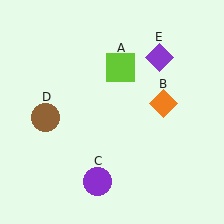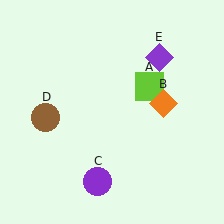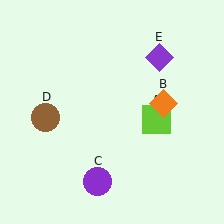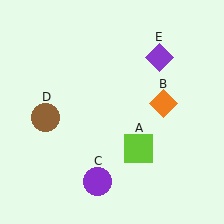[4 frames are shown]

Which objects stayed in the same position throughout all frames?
Orange diamond (object B) and purple circle (object C) and brown circle (object D) and purple diamond (object E) remained stationary.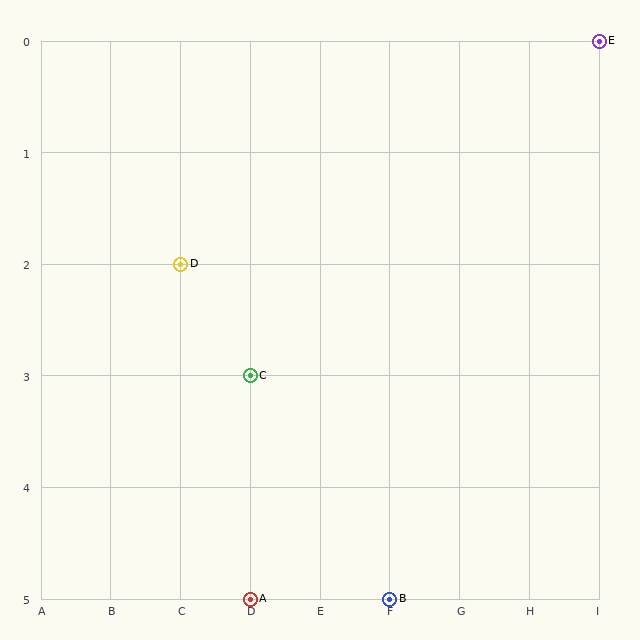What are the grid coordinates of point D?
Point D is at grid coordinates (C, 2).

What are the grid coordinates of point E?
Point E is at grid coordinates (I, 0).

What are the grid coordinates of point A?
Point A is at grid coordinates (D, 5).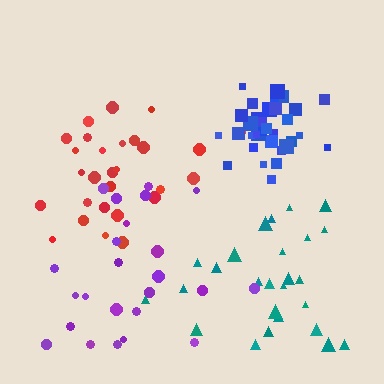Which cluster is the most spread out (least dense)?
Purple.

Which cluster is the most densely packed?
Blue.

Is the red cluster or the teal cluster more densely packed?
Red.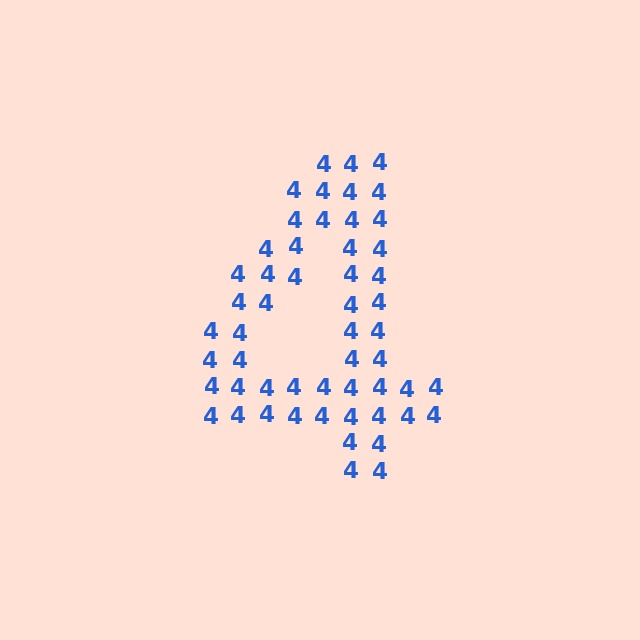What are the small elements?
The small elements are digit 4's.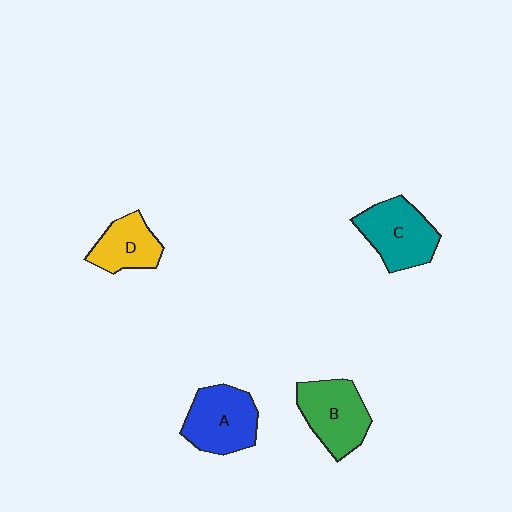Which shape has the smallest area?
Shape D (yellow).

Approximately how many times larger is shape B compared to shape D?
Approximately 1.4 times.